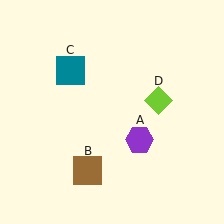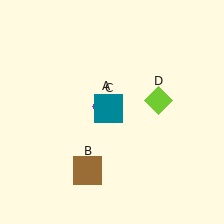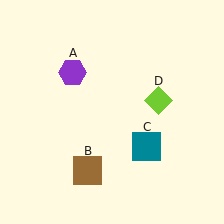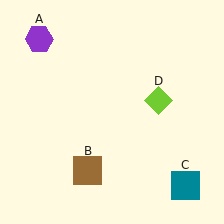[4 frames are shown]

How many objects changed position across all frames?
2 objects changed position: purple hexagon (object A), teal square (object C).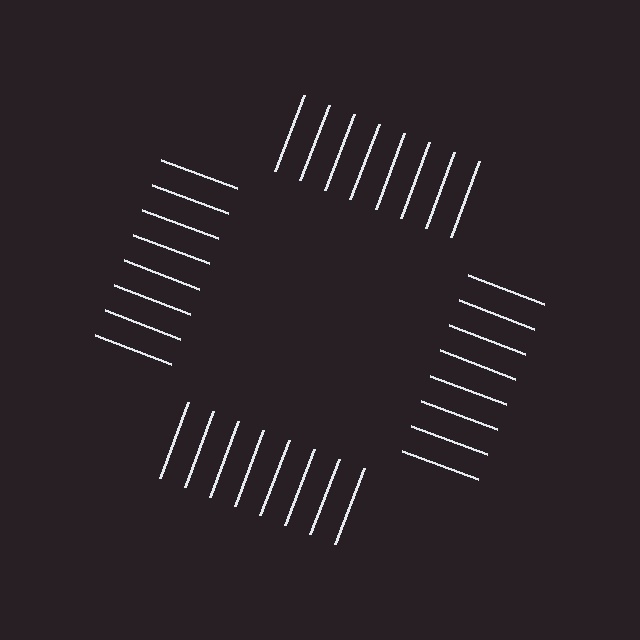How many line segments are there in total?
32 — 8 along each of the 4 edges.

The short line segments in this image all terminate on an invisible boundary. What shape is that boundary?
An illusory square — the line segments terminate on its edges but no continuous stroke is drawn.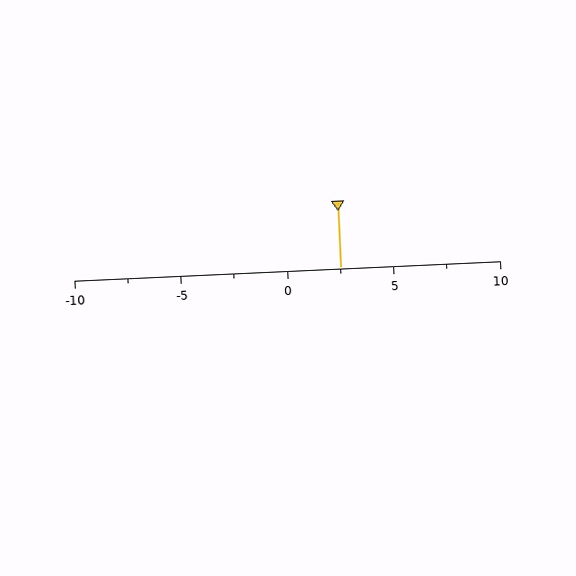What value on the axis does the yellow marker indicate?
The marker indicates approximately 2.5.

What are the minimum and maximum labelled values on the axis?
The axis runs from -10 to 10.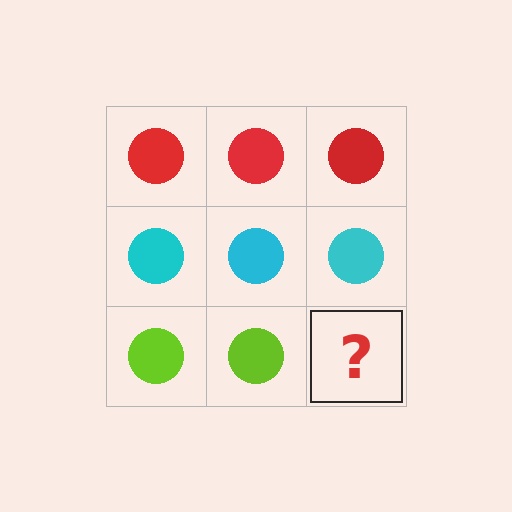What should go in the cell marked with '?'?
The missing cell should contain a lime circle.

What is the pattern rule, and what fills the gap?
The rule is that each row has a consistent color. The gap should be filled with a lime circle.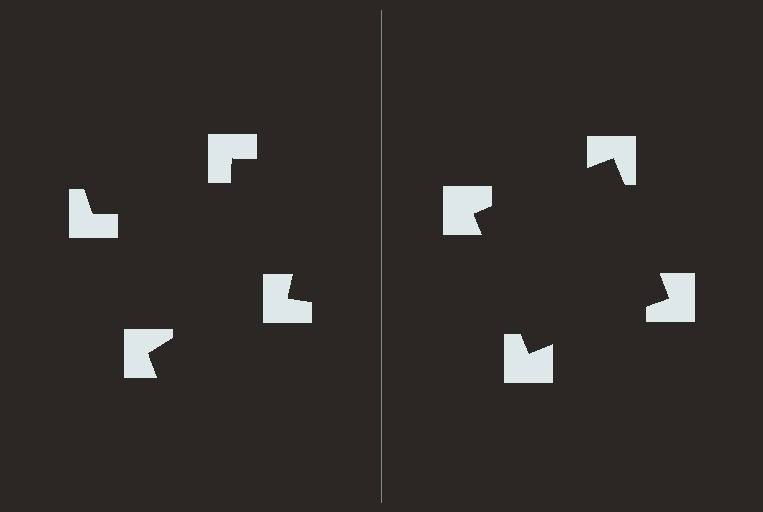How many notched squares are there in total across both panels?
8 — 4 on each side.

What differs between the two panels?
The notched squares are positioned identically on both sides; only the wedge orientations differ. On the right they align to a square; on the left they are misaligned.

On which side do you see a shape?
An illusory square appears on the right side. On the left side the wedge cuts are rotated, so no coherent shape forms.